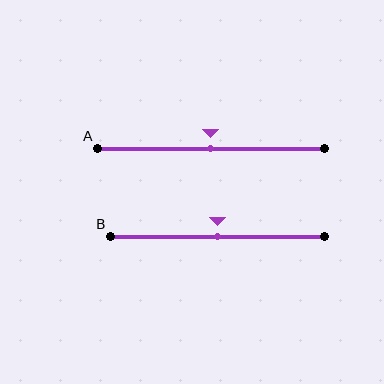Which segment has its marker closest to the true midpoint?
Segment A has its marker closest to the true midpoint.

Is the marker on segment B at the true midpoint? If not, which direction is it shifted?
Yes, the marker on segment B is at the true midpoint.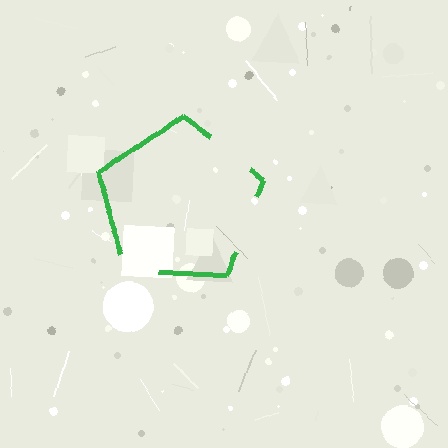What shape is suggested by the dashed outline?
The dashed outline suggests a pentagon.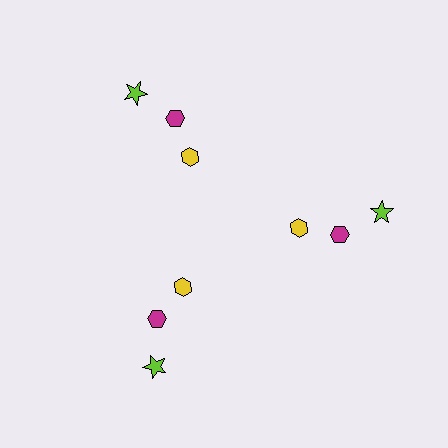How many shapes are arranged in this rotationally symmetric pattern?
There are 9 shapes, arranged in 3 groups of 3.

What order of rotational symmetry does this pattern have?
This pattern has 3-fold rotational symmetry.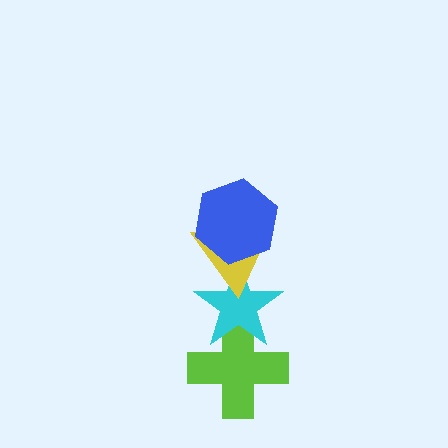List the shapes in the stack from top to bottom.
From top to bottom: the blue hexagon, the yellow triangle, the cyan star, the lime cross.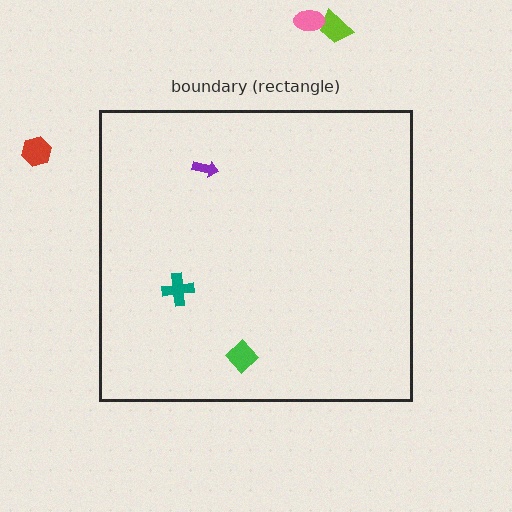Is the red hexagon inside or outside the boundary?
Outside.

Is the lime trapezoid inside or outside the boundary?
Outside.